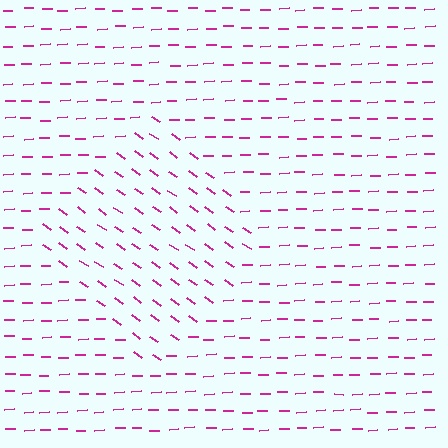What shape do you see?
I see a diamond.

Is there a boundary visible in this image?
Yes, there is a texture boundary formed by a change in line orientation.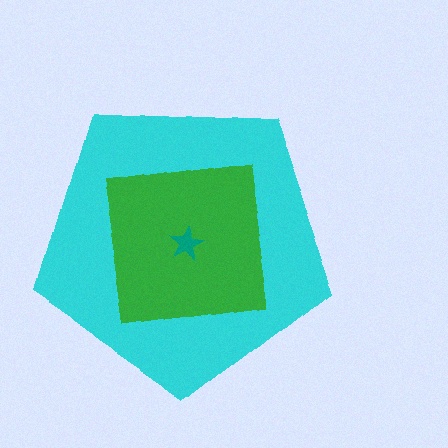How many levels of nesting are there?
3.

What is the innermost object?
The teal star.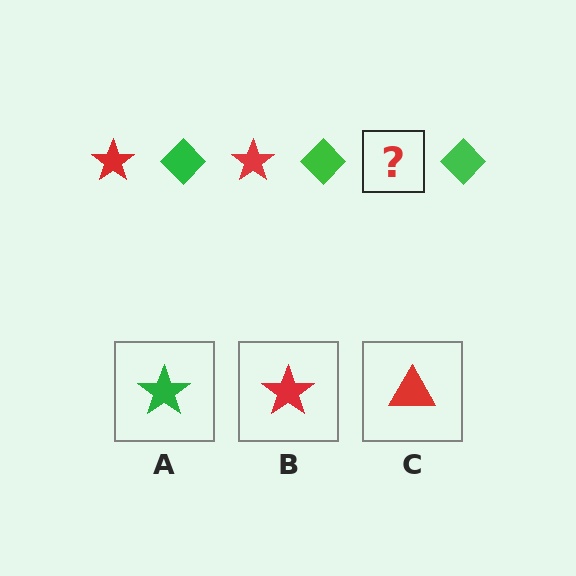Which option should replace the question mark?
Option B.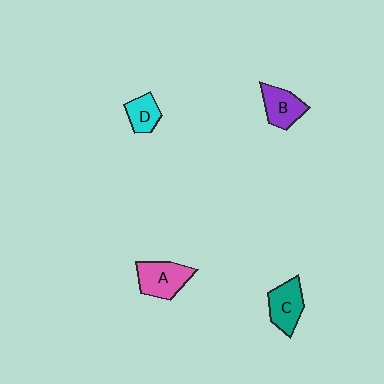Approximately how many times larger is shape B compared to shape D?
Approximately 1.3 times.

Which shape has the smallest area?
Shape D (cyan).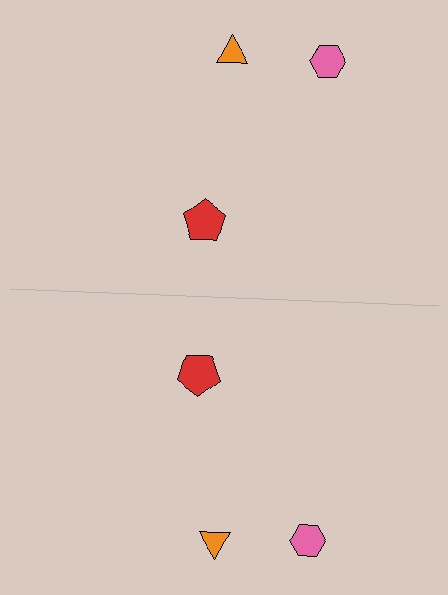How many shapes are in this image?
There are 6 shapes in this image.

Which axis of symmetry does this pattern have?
The pattern has a horizontal axis of symmetry running through the center of the image.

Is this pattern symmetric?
Yes, this pattern has bilateral (reflection) symmetry.